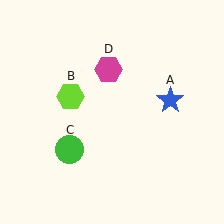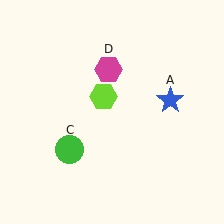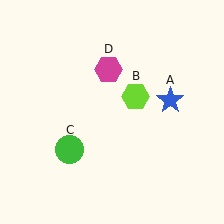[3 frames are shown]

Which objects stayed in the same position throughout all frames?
Blue star (object A) and green circle (object C) and magenta hexagon (object D) remained stationary.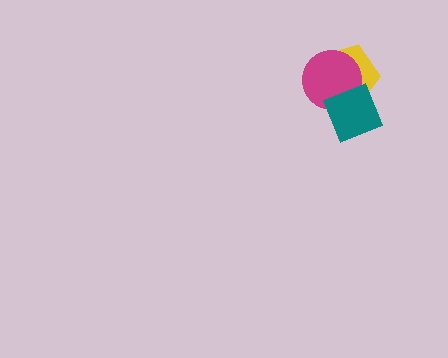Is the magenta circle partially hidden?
Yes, it is partially covered by another shape.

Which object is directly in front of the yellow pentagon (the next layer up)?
The magenta circle is directly in front of the yellow pentagon.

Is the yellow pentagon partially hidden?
Yes, it is partially covered by another shape.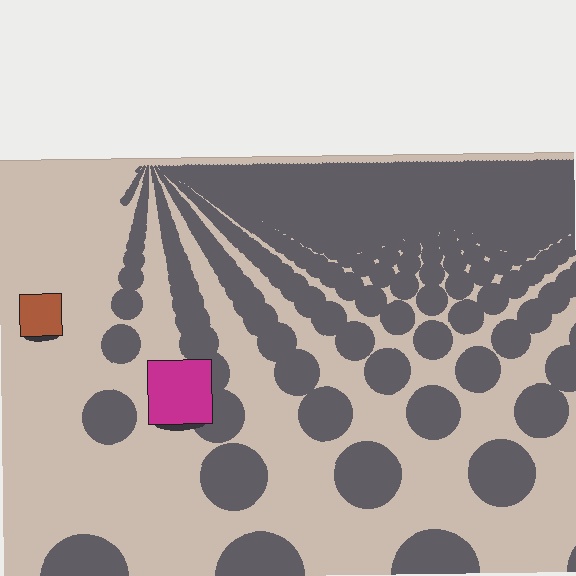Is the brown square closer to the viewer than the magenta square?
No. The magenta square is closer — you can tell from the texture gradient: the ground texture is coarser near it.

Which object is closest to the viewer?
The magenta square is closest. The texture marks near it are larger and more spread out.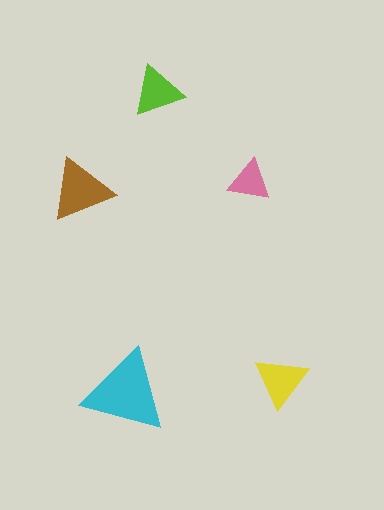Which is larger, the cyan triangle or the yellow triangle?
The cyan one.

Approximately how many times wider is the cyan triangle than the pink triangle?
About 2 times wider.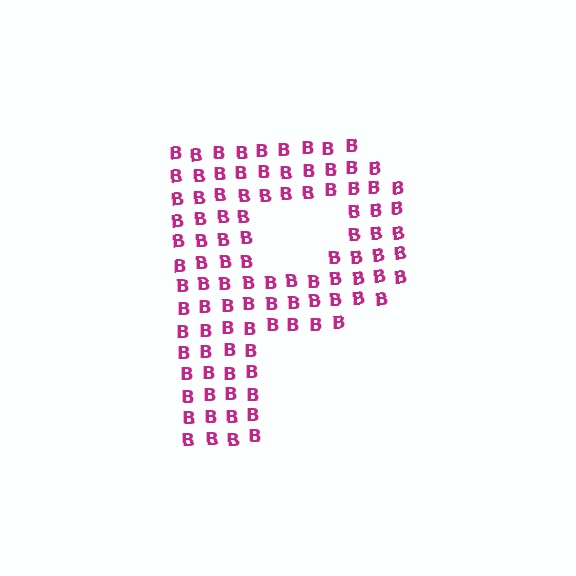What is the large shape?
The large shape is the letter P.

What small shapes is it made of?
It is made of small letter B's.